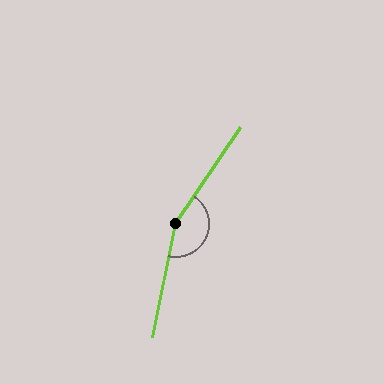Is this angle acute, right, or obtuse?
It is obtuse.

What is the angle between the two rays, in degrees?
Approximately 157 degrees.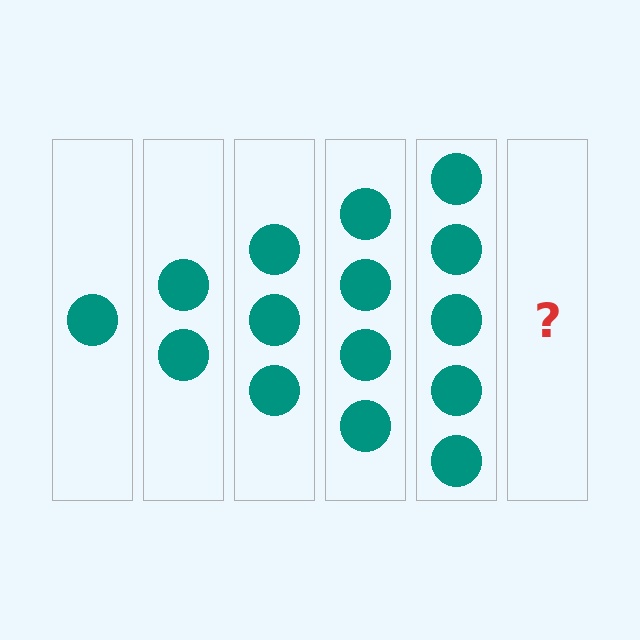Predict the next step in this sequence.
The next step is 6 circles.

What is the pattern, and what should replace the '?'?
The pattern is that each step adds one more circle. The '?' should be 6 circles.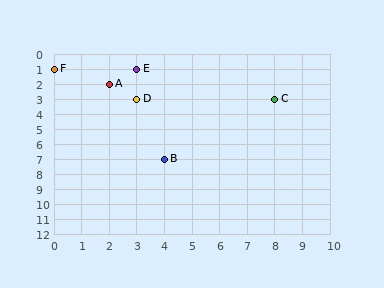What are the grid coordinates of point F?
Point F is at grid coordinates (0, 1).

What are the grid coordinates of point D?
Point D is at grid coordinates (3, 3).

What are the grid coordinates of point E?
Point E is at grid coordinates (3, 1).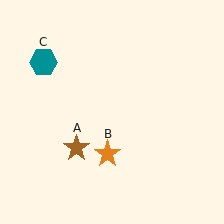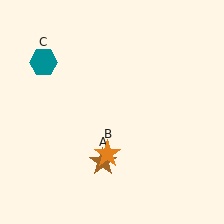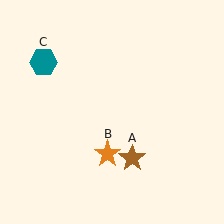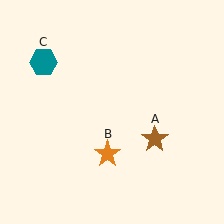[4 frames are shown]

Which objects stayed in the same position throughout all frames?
Orange star (object B) and teal hexagon (object C) remained stationary.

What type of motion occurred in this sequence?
The brown star (object A) rotated counterclockwise around the center of the scene.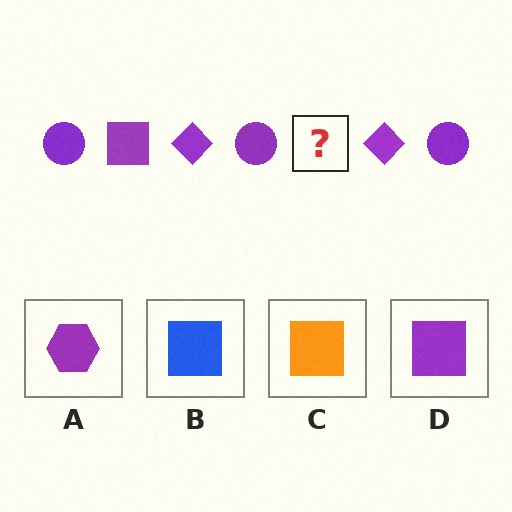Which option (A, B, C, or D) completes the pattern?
D.